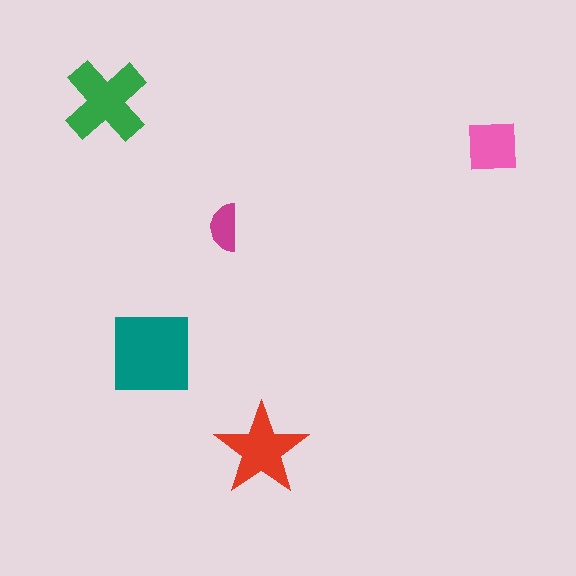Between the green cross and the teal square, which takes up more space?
The teal square.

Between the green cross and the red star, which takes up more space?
The green cross.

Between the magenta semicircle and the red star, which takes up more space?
The red star.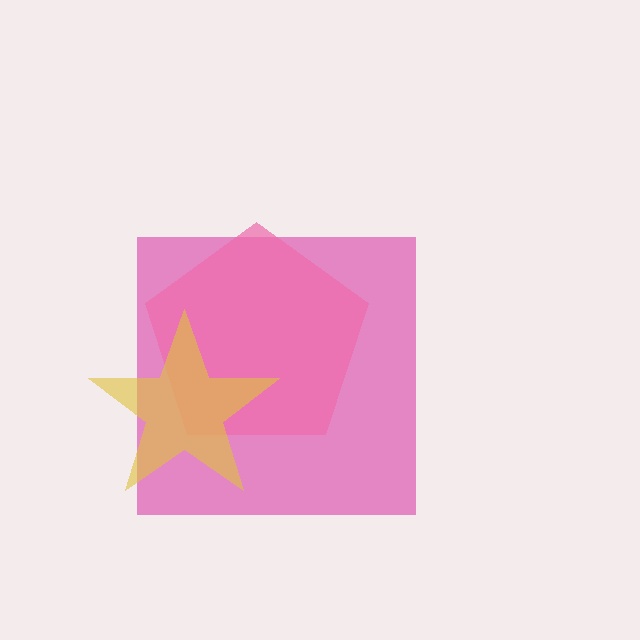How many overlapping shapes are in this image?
There are 3 overlapping shapes in the image.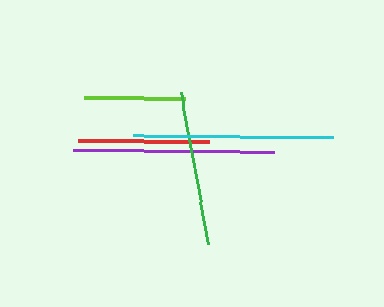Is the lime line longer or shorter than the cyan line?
The cyan line is longer than the lime line.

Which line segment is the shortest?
The lime line is the shortest at approximately 102 pixels.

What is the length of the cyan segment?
The cyan segment is approximately 200 pixels long.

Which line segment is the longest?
The purple line is the longest at approximately 201 pixels.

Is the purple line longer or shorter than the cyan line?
The purple line is longer than the cyan line.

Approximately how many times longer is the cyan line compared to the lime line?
The cyan line is approximately 2.0 times the length of the lime line.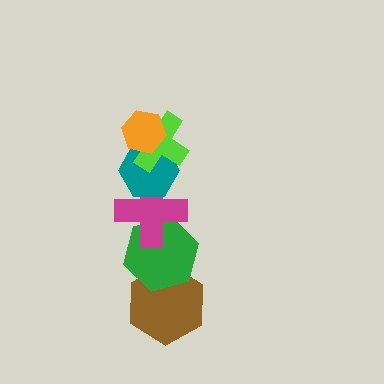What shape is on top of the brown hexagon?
The green hexagon is on top of the brown hexagon.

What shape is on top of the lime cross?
The orange hexagon is on top of the lime cross.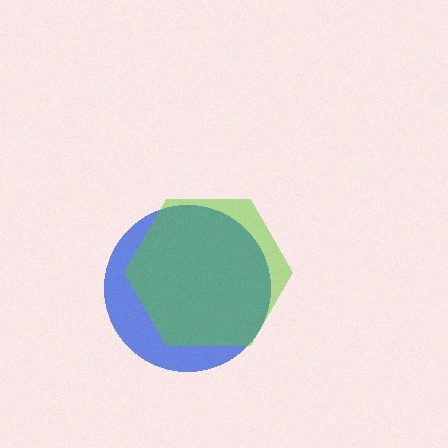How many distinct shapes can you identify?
There are 2 distinct shapes: a blue circle, a lime hexagon.